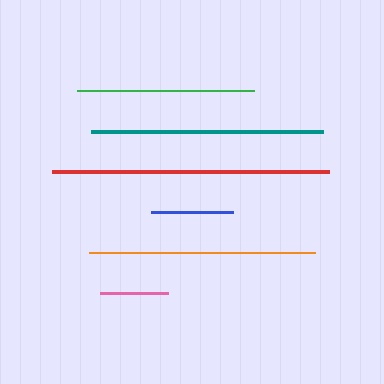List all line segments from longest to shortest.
From longest to shortest: red, teal, orange, green, blue, pink.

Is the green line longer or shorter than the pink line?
The green line is longer than the pink line.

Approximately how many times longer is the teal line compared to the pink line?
The teal line is approximately 3.4 times the length of the pink line.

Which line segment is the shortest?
The pink line is the shortest at approximately 68 pixels.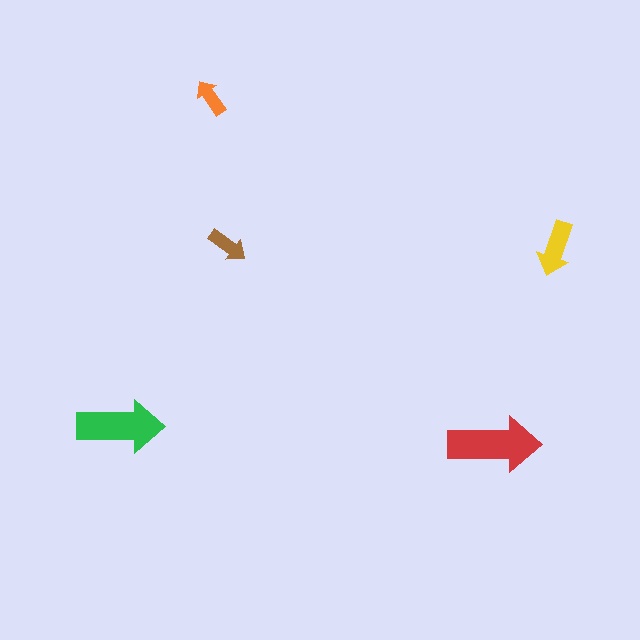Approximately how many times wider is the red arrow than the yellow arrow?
About 1.5 times wider.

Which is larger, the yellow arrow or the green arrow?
The green one.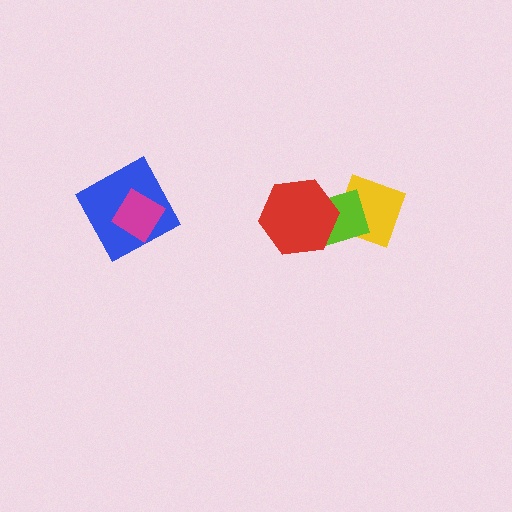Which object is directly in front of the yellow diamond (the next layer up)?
The lime diamond is directly in front of the yellow diamond.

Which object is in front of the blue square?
The magenta diamond is in front of the blue square.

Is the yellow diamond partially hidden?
Yes, it is partially covered by another shape.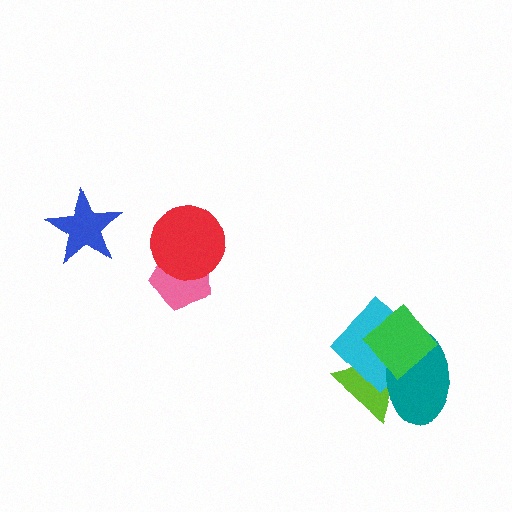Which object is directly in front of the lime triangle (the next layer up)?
The cyan diamond is directly in front of the lime triangle.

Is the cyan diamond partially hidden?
Yes, it is partially covered by another shape.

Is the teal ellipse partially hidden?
Yes, it is partially covered by another shape.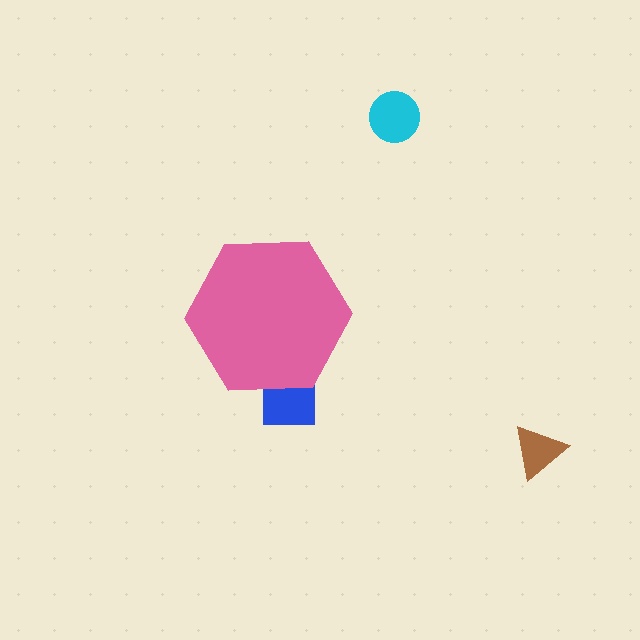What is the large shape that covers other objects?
A pink hexagon.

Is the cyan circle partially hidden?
No, the cyan circle is fully visible.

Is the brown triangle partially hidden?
No, the brown triangle is fully visible.